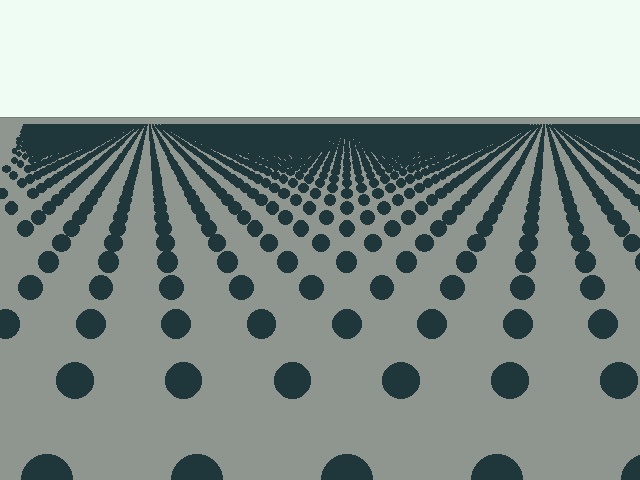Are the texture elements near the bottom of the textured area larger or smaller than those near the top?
Larger. Near the bottom, elements are closer to the viewer and appear at a bigger on-screen size.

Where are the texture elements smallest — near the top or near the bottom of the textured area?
Near the top.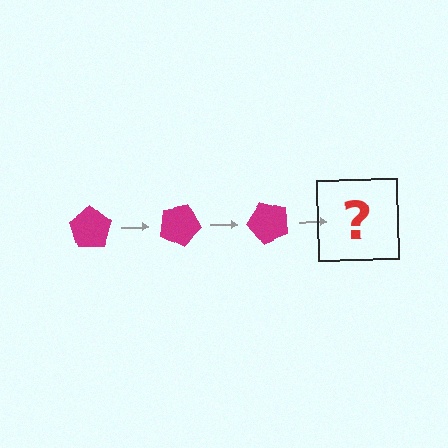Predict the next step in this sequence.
The next step is a magenta pentagon rotated 75 degrees.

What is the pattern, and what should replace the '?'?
The pattern is that the pentagon rotates 25 degrees each step. The '?' should be a magenta pentagon rotated 75 degrees.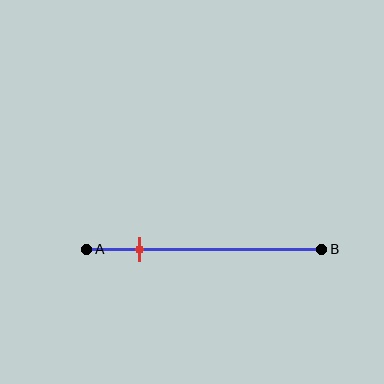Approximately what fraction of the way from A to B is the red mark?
The red mark is approximately 25% of the way from A to B.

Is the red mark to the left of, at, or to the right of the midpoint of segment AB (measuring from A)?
The red mark is to the left of the midpoint of segment AB.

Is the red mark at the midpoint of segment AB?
No, the mark is at about 25% from A, not at the 50% midpoint.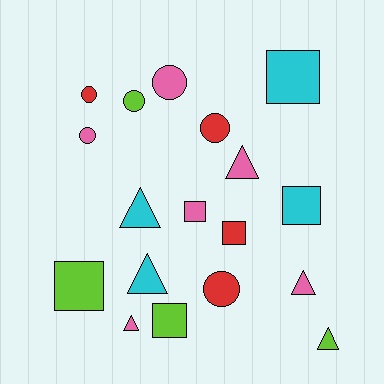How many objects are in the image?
There are 18 objects.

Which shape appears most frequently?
Square, with 6 objects.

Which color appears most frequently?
Pink, with 6 objects.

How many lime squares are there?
There are 2 lime squares.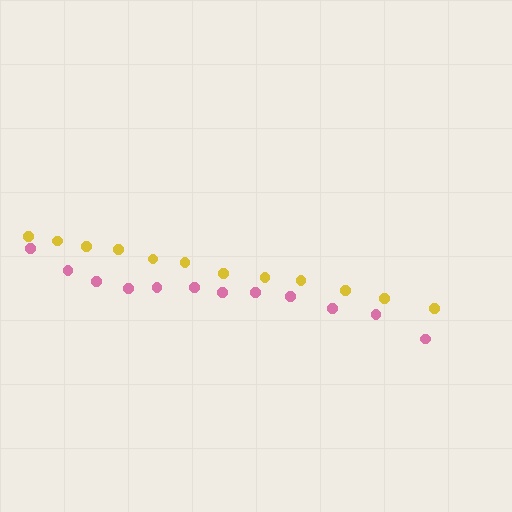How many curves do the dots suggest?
There are 2 distinct paths.